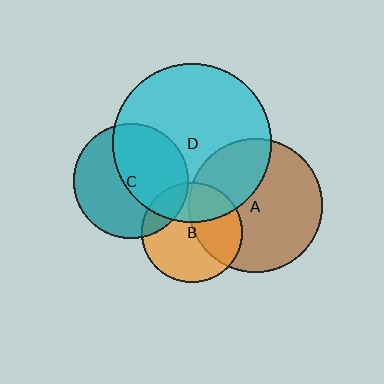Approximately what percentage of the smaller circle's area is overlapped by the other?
Approximately 30%.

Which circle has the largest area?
Circle D (cyan).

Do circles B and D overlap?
Yes.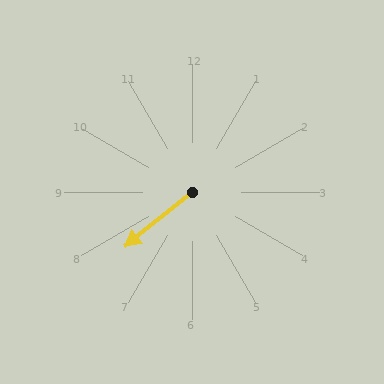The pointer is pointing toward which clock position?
Roughly 8 o'clock.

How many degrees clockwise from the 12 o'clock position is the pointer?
Approximately 231 degrees.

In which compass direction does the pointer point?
Southwest.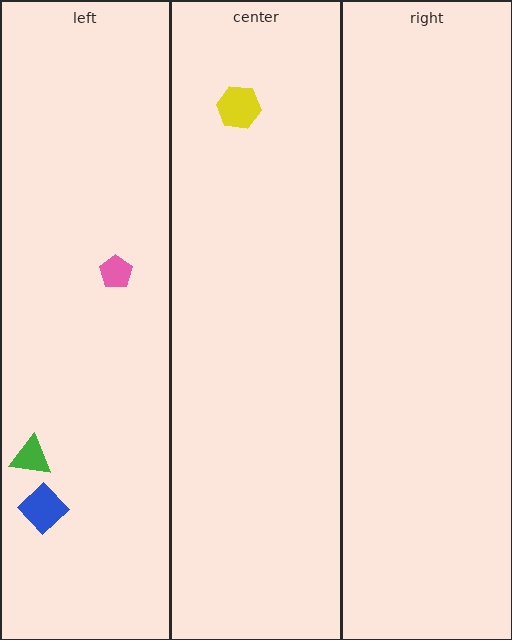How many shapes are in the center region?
1.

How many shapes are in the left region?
3.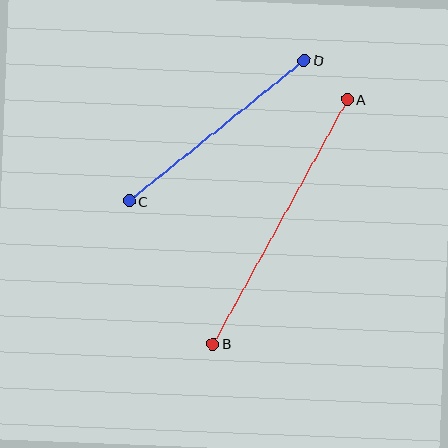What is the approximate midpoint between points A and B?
The midpoint is at approximately (280, 222) pixels.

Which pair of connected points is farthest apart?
Points A and B are farthest apart.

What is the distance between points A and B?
The distance is approximately 279 pixels.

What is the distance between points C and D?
The distance is approximately 225 pixels.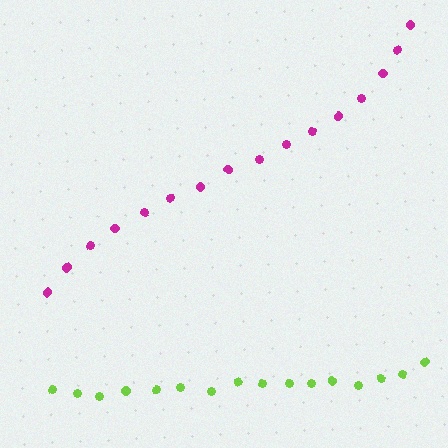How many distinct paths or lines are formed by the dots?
There are 2 distinct paths.